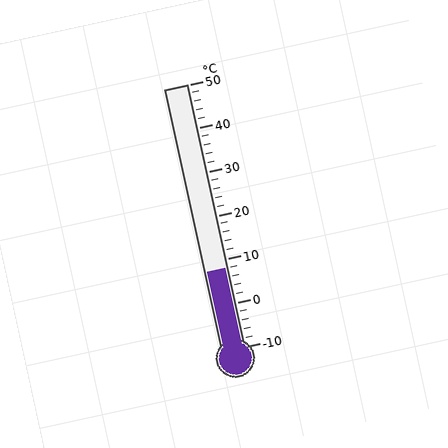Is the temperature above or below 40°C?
The temperature is below 40°C.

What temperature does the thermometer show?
The thermometer shows approximately 8°C.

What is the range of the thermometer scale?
The thermometer scale ranges from -10°C to 50°C.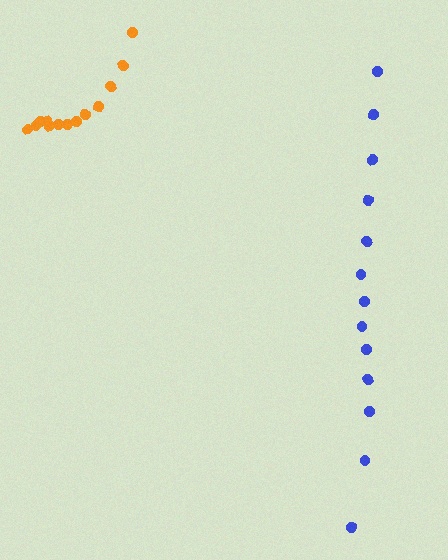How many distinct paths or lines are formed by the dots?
There are 2 distinct paths.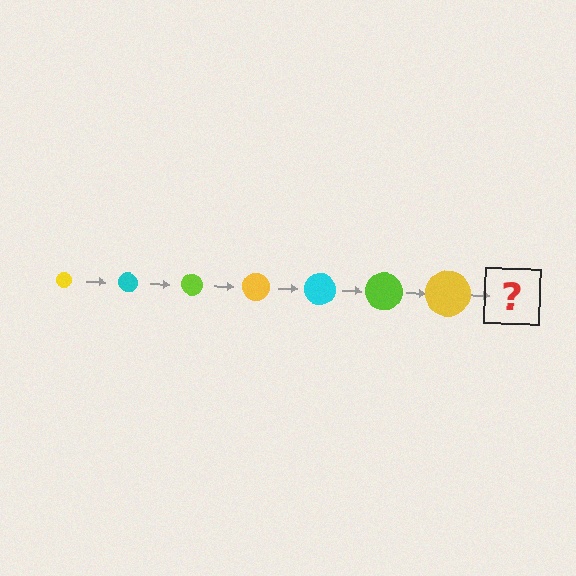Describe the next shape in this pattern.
It should be a cyan circle, larger than the previous one.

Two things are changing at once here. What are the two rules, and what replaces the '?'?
The two rules are that the circle grows larger each step and the color cycles through yellow, cyan, and lime. The '?' should be a cyan circle, larger than the previous one.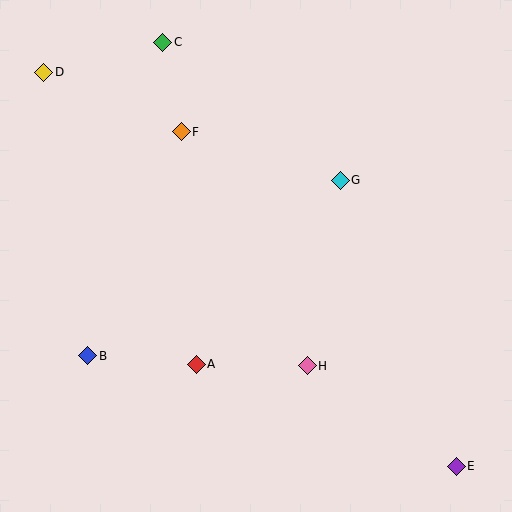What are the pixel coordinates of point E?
Point E is at (456, 466).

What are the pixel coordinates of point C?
Point C is at (163, 42).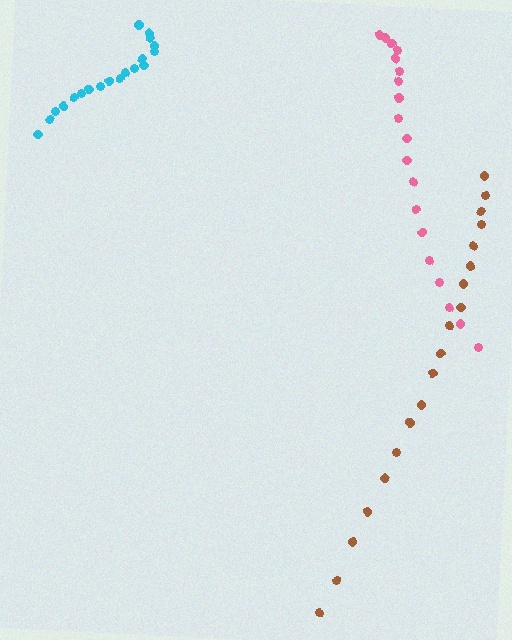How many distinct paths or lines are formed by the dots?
There are 3 distinct paths.